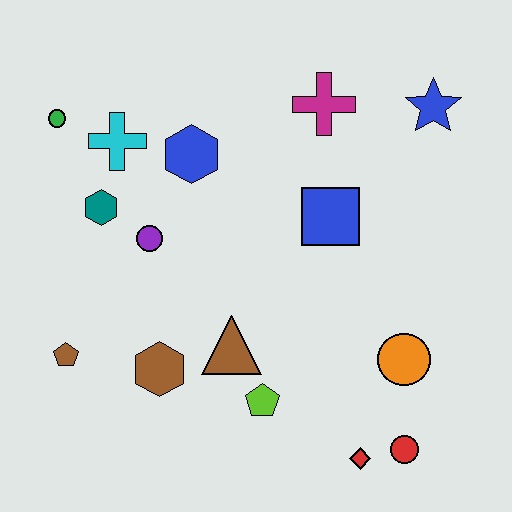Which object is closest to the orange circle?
The red circle is closest to the orange circle.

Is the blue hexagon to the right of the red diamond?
No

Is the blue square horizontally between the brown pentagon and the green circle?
No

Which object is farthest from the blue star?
The brown pentagon is farthest from the blue star.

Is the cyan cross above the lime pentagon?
Yes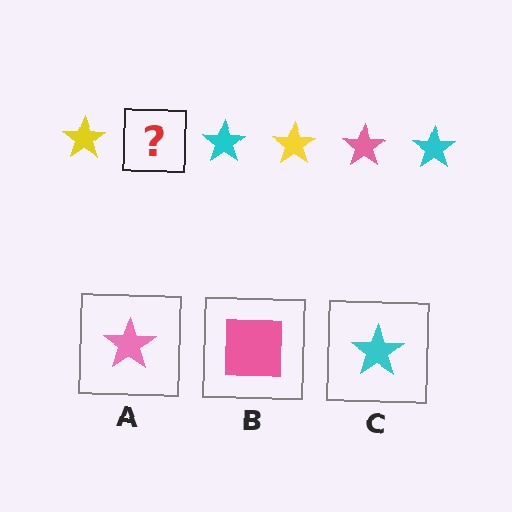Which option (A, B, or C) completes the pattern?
A.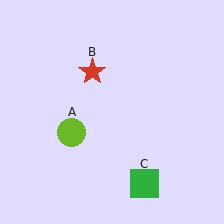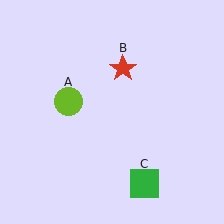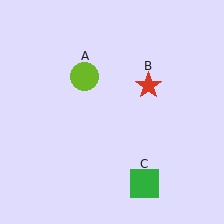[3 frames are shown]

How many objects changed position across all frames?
2 objects changed position: lime circle (object A), red star (object B).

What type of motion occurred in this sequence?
The lime circle (object A), red star (object B) rotated clockwise around the center of the scene.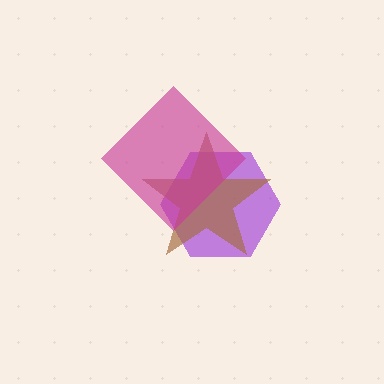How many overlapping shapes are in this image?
There are 3 overlapping shapes in the image.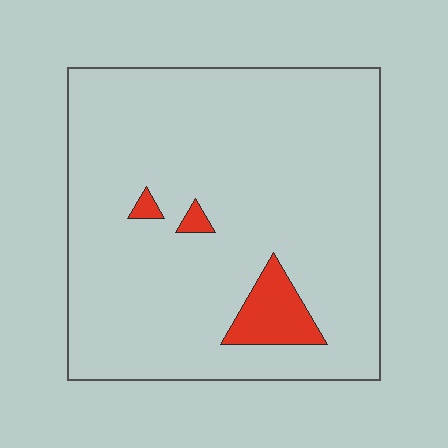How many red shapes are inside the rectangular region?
3.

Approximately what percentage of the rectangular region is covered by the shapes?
Approximately 5%.